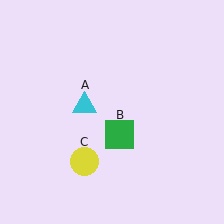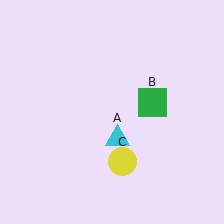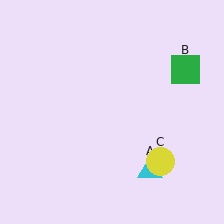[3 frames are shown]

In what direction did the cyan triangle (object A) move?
The cyan triangle (object A) moved down and to the right.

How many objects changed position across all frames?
3 objects changed position: cyan triangle (object A), green square (object B), yellow circle (object C).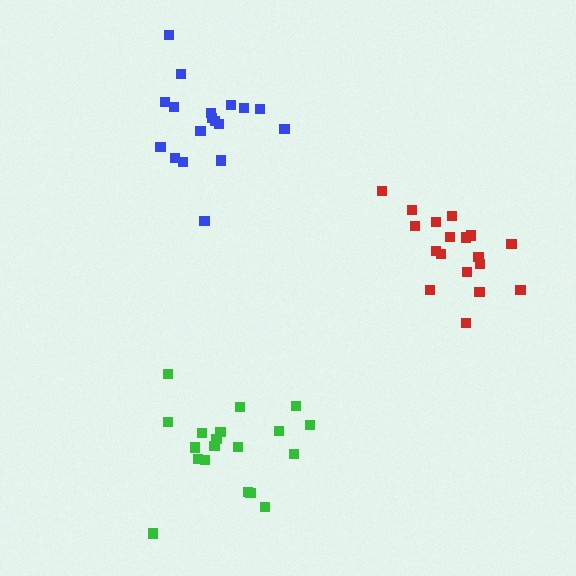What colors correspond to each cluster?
The clusters are colored: red, green, blue.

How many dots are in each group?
Group 1: 18 dots, Group 2: 19 dots, Group 3: 18 dots (55 total).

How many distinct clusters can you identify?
There are 3 distinct clusters.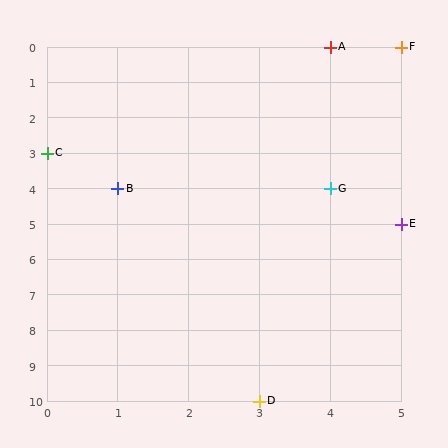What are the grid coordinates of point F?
Point F is at grid coordinates (5, 0).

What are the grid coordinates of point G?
Point G is at grid coordinates (4, 4).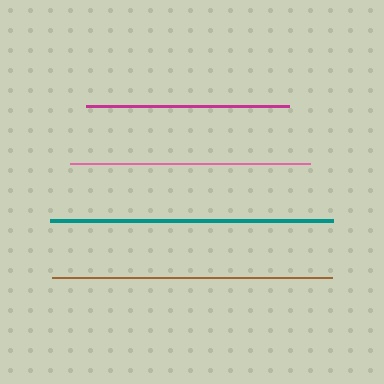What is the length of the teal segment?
The teal segment is approximately 284 pixels long.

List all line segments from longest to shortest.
From longest to shortest: teal, brown, pink, magenta.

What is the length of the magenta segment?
The magenta segment is approximately 204 pixels long.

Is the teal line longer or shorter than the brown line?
The teal line is longer than the brown line.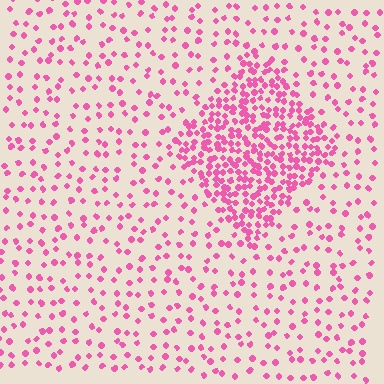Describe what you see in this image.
The image contains small pink elements arranged at two different densities. A diamond-shaped region is visible where the elements are more densely packed than the surrounding area.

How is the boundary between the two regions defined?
The boundary is defined by a change in element density (approximately 3.0x ratio). All elements are the same color, size, and shape.